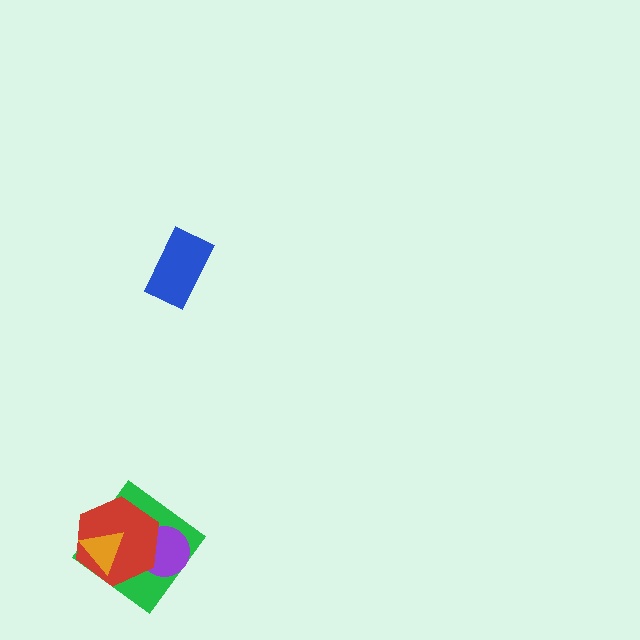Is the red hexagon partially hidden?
Yes, it is partially covered by another shape.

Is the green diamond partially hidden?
Yes, it is partially covered by another shape.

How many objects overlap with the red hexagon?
3 objects overlap with the red hexagon.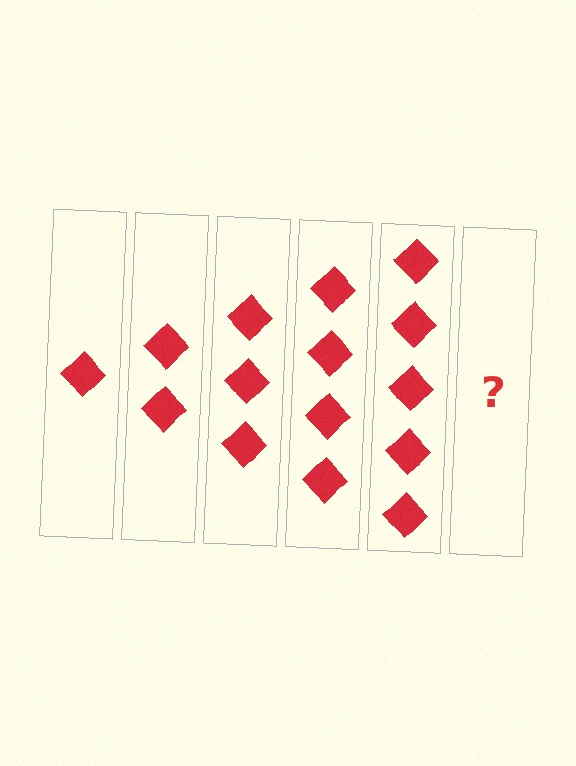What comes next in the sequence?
The next element should be 6 diamonds.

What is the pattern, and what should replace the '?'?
The pattern is that each step adds one more diamond. The '?' should be 6 diamonds.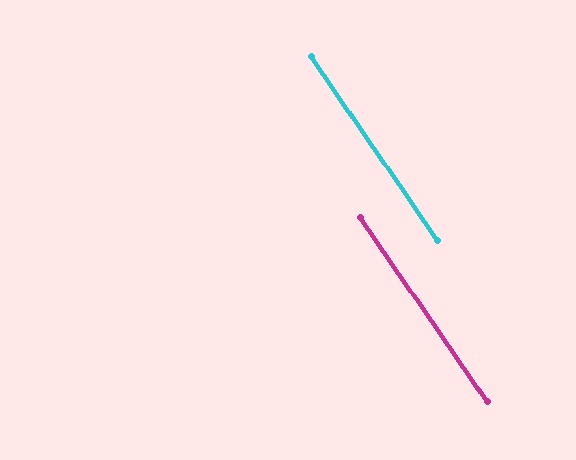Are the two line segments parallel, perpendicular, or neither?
Parallel — their directions differ by only 0.2°.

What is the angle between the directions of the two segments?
Approximately 0 degrees.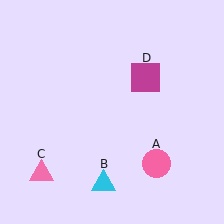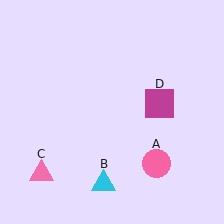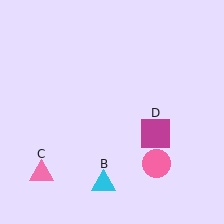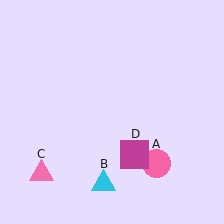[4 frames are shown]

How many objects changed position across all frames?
1 object changed position: magenta square (object D).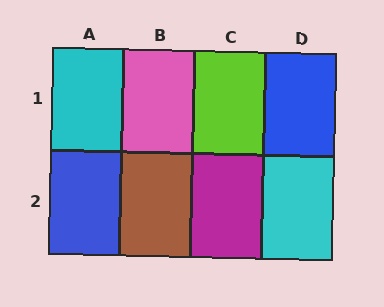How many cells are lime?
1 cell is lime.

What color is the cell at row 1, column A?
Cyan.